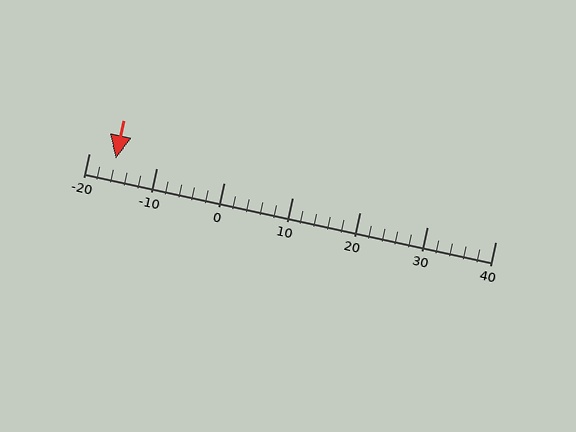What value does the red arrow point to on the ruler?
The red arrow points to approximately -16.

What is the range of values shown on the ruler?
The ruler shows values from -20 to 40.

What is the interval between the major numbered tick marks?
The major tick marks are spaced 10 units apart.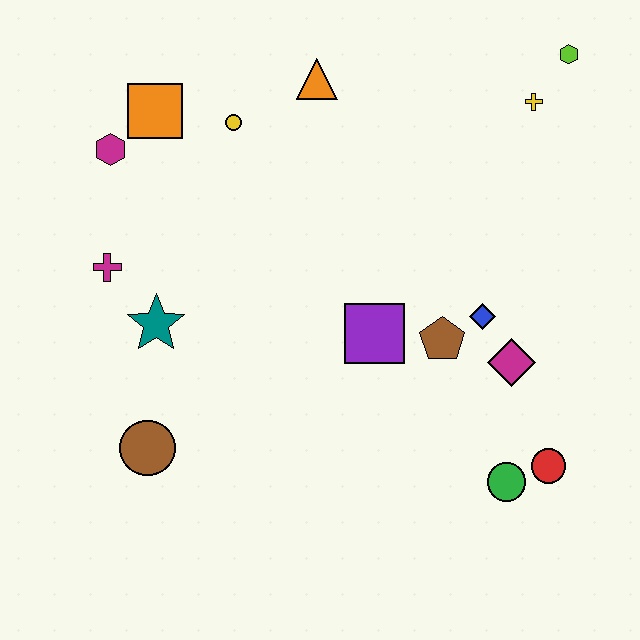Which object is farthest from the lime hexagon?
The brown circle is farthest from the lime hexagon.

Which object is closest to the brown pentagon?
The blue diamond is closest to the brown pentagon.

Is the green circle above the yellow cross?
No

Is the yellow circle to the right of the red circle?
No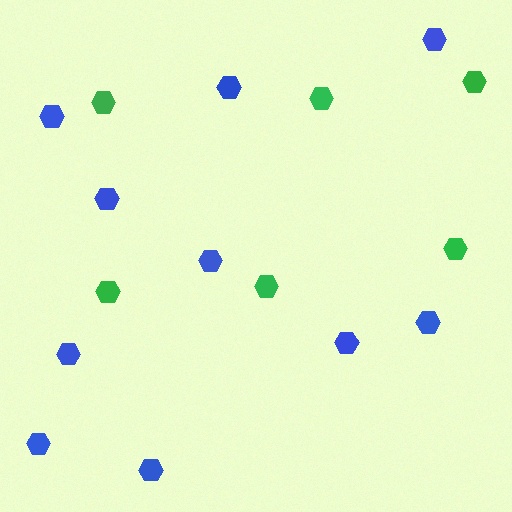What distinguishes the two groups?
There are 2 groups: one group of blue hexagons (10) and one group of green hexagons (6).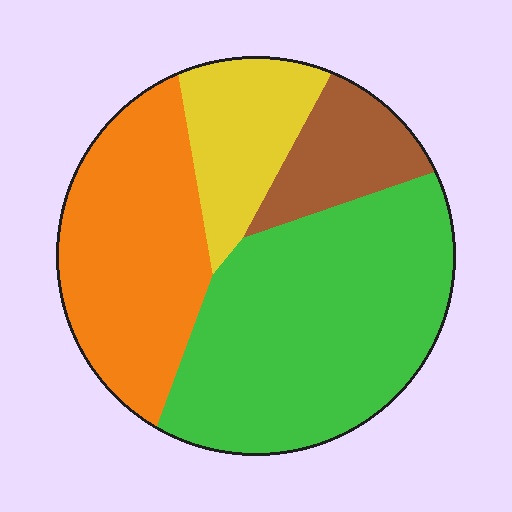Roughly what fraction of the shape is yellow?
Yellow takes up about one eighth (1/8) of the shape.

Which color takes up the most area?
Green, at roughly 45%.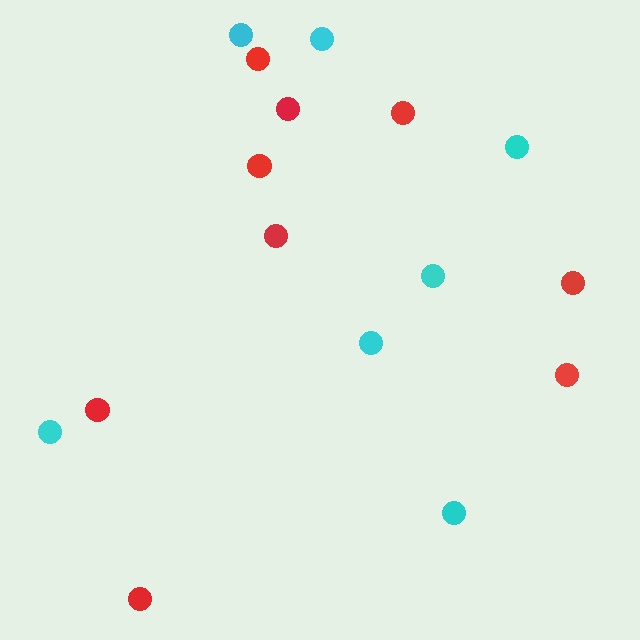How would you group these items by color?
There are 2 groups: one group of red circles (9) and one group of cyan circles (7).